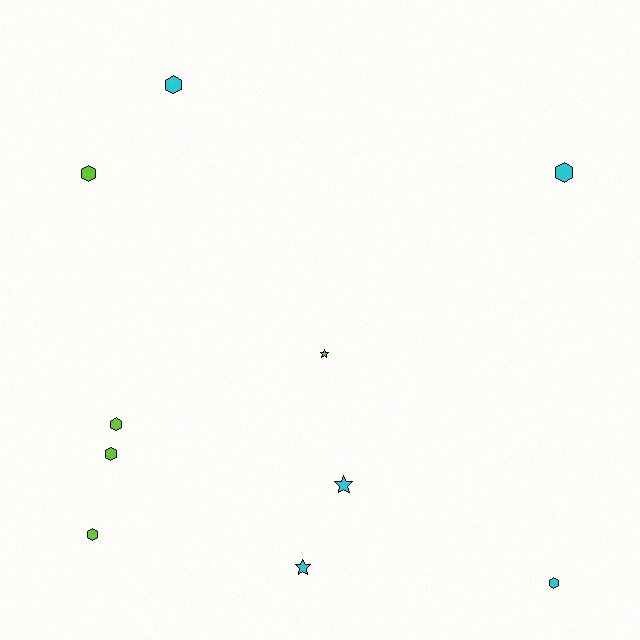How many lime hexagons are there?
There are 4 lime hexagons.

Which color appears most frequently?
Cyan, with 5 objects.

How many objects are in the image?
There are 10 objects.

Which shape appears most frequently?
Hexagon, with 7 objects.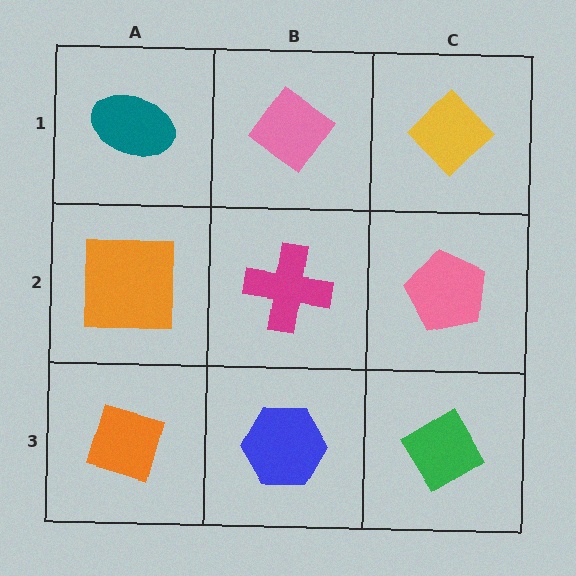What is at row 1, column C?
A yellow diamond.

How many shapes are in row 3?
3 shapes.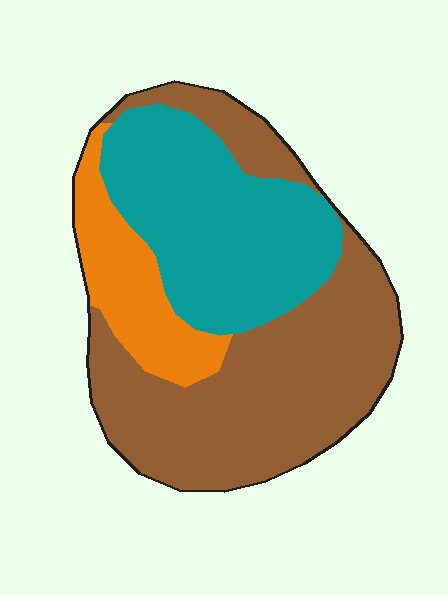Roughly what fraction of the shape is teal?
Teal takes up about one third (1/3) of the shape.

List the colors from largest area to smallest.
From largest to smallest: brown, teal, orange.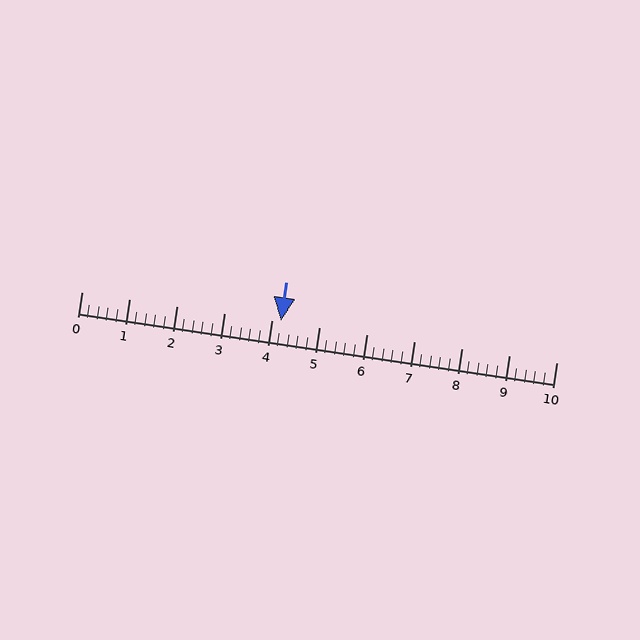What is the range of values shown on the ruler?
The ruler shows values from 0 to 10.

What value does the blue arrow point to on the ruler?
The blue arrow points to approximately 4.2.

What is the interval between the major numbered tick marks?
The major tick marks are spaced 1 units apart.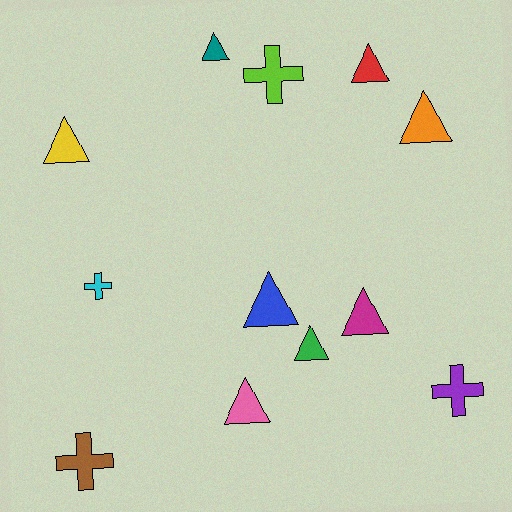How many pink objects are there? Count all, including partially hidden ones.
There is 1 pink object.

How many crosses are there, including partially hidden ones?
There are 4 crosses.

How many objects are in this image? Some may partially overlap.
There are 12 objects.